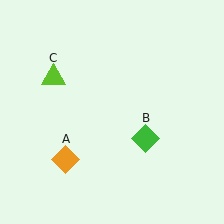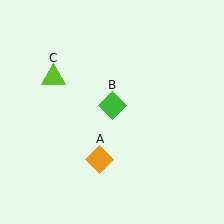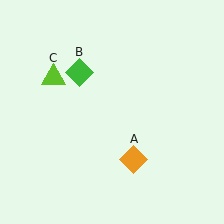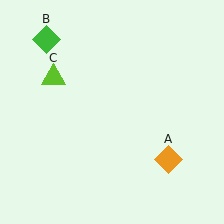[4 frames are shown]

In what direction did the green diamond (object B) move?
The green diamond (object B) moved up and to the left.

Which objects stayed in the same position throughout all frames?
Lime triangle (object C) remained stationary.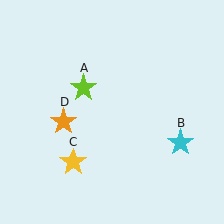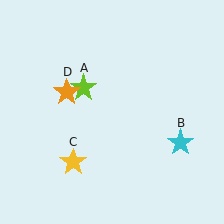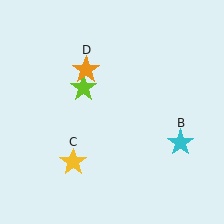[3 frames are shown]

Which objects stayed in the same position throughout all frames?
Lime star (object A) and cyan star (object B) and yellow star (object C) remained stationary.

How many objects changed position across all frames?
1 object changed position: orange star (object D).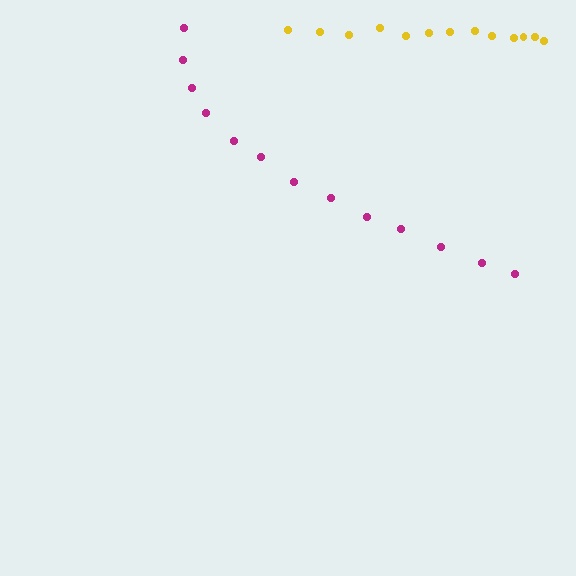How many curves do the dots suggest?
There are 2 distinct paths.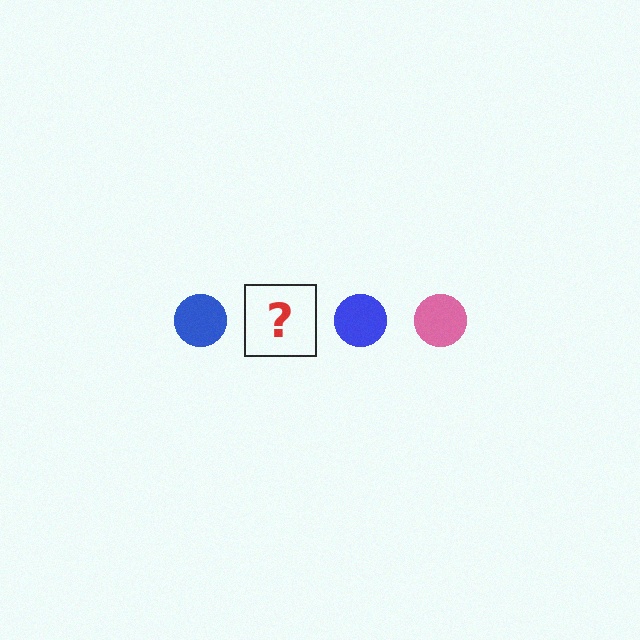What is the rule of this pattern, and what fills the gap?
The rule is that the pattern cycles through blue, pink circles. The gap should be filled with a pink circle.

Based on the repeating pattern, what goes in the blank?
The blank should be a pink circle.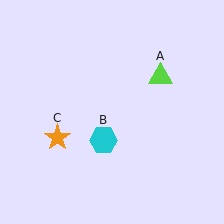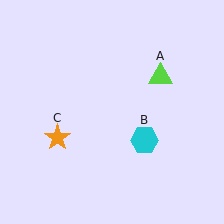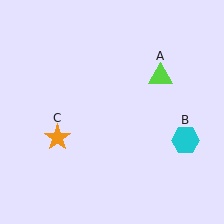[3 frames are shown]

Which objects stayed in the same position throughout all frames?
Lime triangle (object A) and orange star (object C) remained stationary.